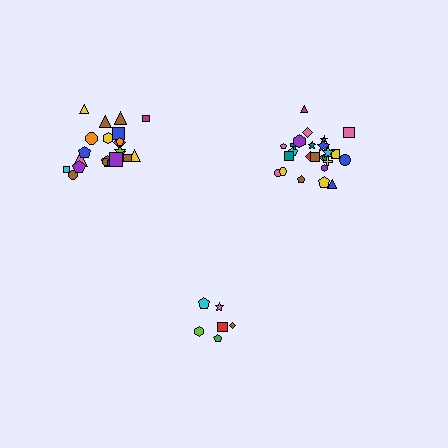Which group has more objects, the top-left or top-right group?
The top-right group.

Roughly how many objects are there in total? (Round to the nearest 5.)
Roughly 55 objects in total.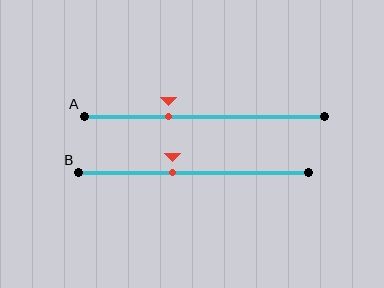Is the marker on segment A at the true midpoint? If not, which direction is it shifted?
No, the marker on segment A is shifted to the left by about 15% of the segment length.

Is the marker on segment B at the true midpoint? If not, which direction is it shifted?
No, the marker on segment B is shifted to the left by about 9% of the segment length.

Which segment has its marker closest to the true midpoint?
Segment B has its marker closest to the true midpoint.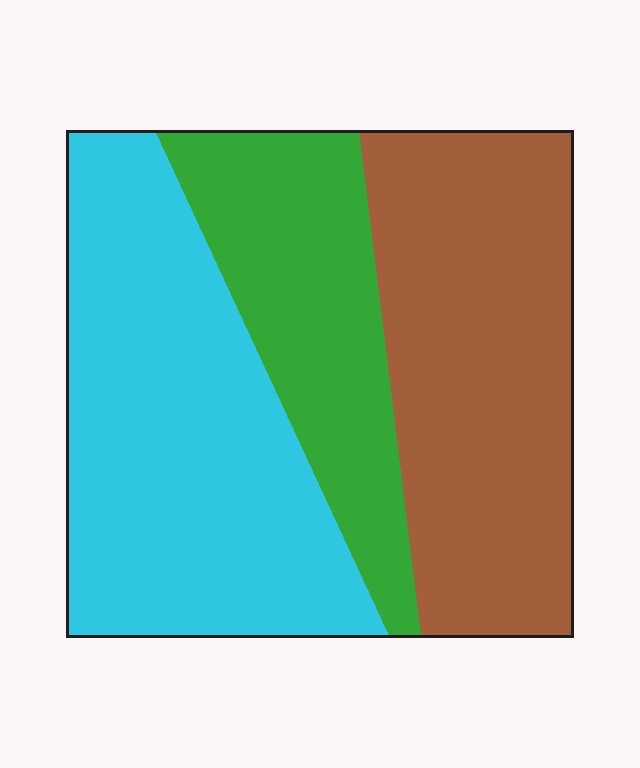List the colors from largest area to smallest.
From largest to smallest: cyan, brown, green.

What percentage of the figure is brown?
Brown takes up about three eighths (3/8) of the figure.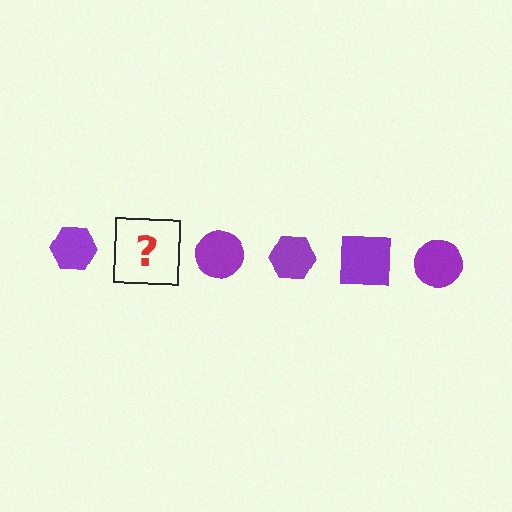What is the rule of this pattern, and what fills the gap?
The rule is that the pattern cycles through hexagon, square, circle shapes in purple. The gap should be filled with a purple square.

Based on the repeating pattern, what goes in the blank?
The blank should be a purple square.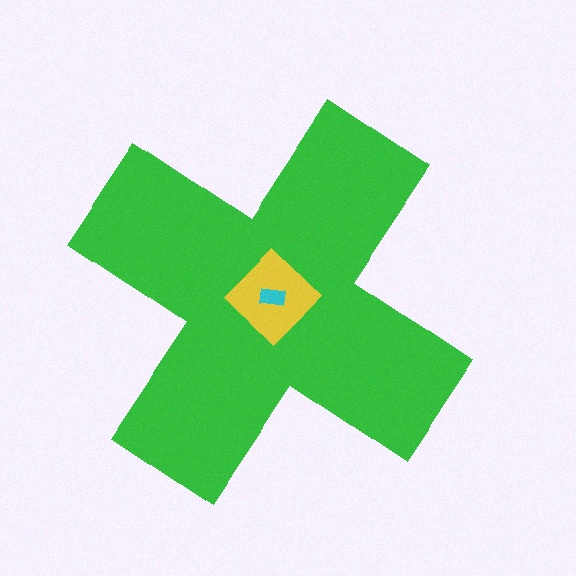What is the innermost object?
The cyan rectangle.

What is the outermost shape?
The green cross.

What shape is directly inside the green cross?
The yellow diamond.